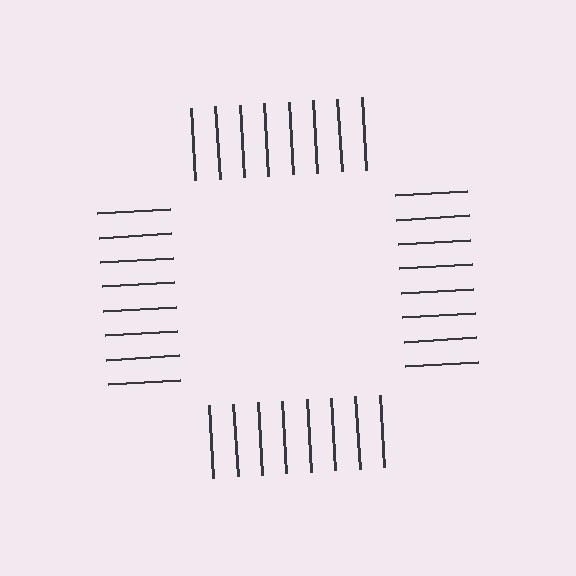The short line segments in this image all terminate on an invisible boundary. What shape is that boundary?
An illusory square — the line segments terminate on its edges but no continuous stroke is drawn.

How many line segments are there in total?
32 — 8 along each of the 4 edges.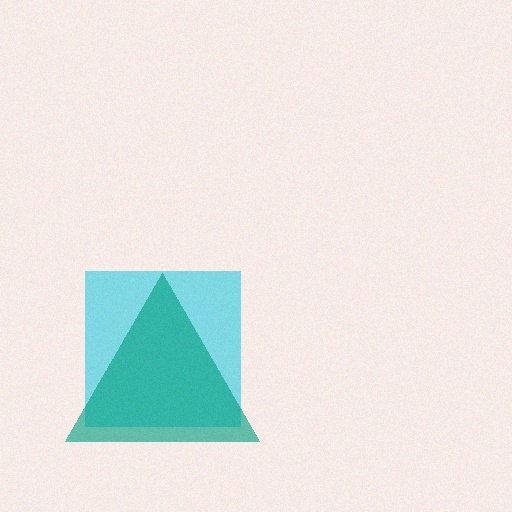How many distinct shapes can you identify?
There are 2 distinct shapes: a cyan square, a teal triangle.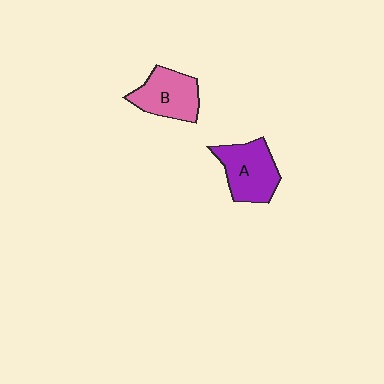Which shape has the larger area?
Shape A (purple).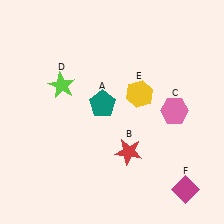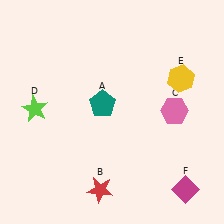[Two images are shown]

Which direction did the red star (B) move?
The red star (B) moved down.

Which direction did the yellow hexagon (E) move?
The yellow hexagon (E) moved right.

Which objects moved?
The objects that moved are: the red star (B), the lime star (D), the yellow hexagon (E).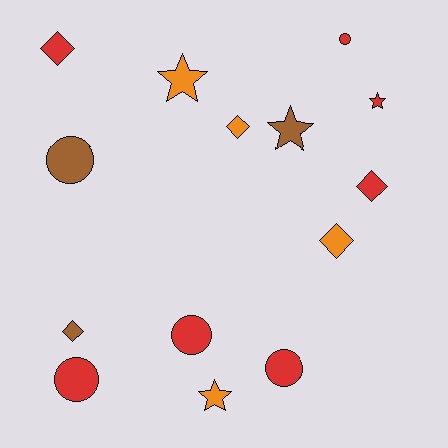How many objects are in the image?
There are 14 objects.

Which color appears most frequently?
Red, with 7 objects.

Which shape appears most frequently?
Diamond, with 5 objects.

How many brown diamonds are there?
There is 1 brown diamond.